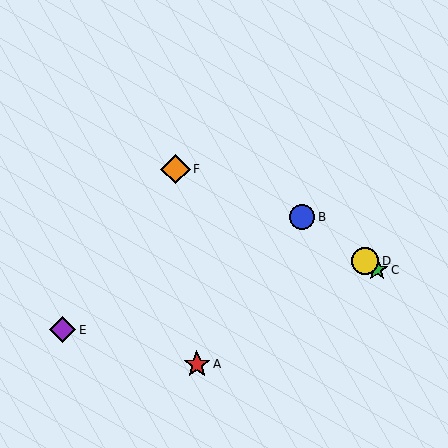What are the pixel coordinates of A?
Object A is at (197, 364).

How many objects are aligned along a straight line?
3 objects (B, C, D) are aligned along a straight line.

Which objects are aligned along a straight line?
Objects B, C, D are aligned along a straight line.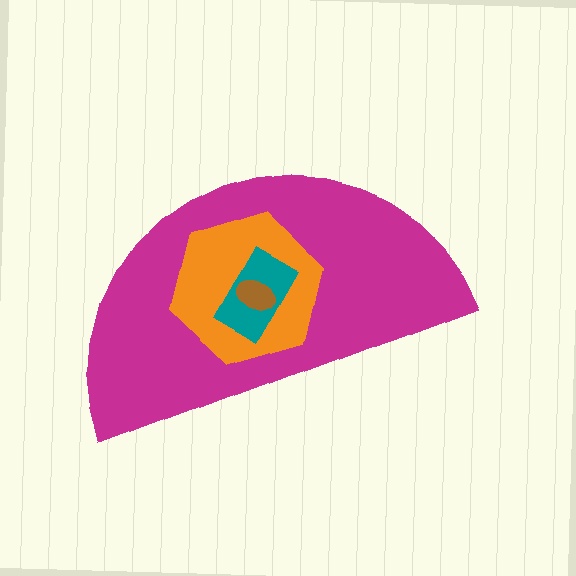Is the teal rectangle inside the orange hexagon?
Yes.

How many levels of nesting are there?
4.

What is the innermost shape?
The brown ellipse.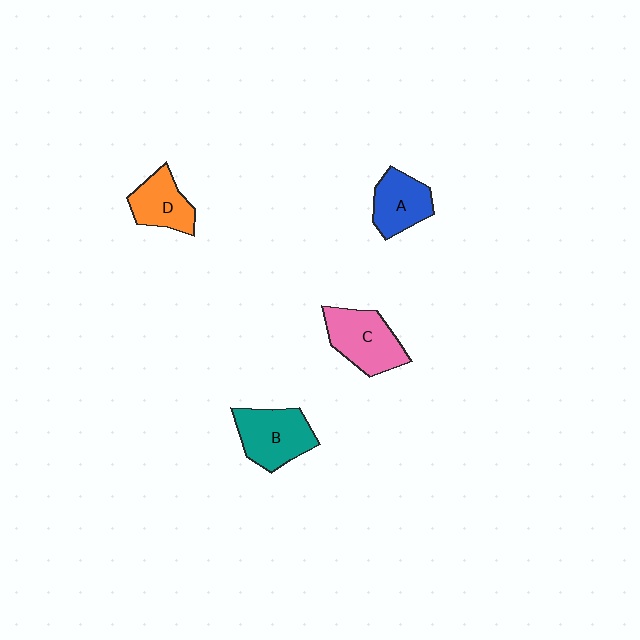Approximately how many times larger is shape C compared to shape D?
Approximately 1.3 times.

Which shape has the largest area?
Shape C (pink).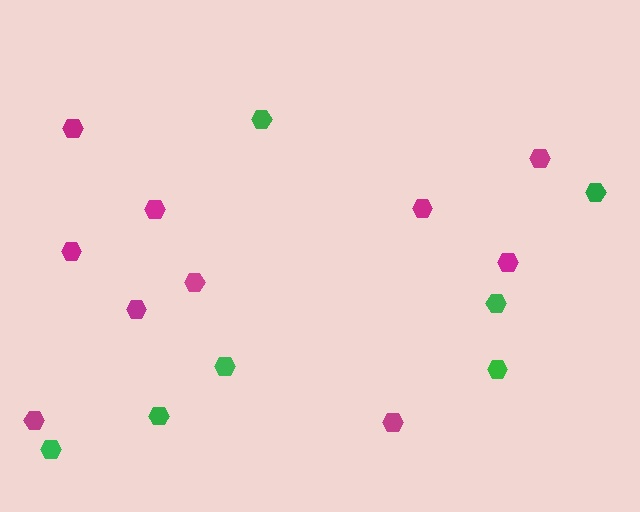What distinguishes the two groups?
There are 2 groups: one group of magenta hexagons (10) and one group of green hexagons (7).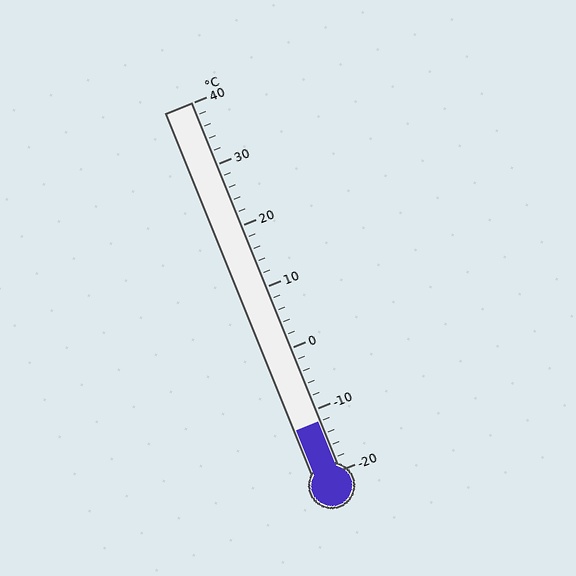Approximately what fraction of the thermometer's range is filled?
The thermometer is filled to approximately 15% of its range.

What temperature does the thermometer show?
The thermometer shows approximately -12°C.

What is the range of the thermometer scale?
The thermometer scale ranges from -20°C to 40°C.